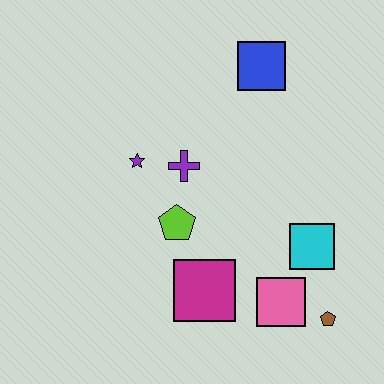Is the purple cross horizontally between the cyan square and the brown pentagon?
No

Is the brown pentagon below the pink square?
Yes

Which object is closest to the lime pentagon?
The purple cross is closest to the lime pentagon.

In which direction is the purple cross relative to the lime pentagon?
The purple cross is above the lime pentagon.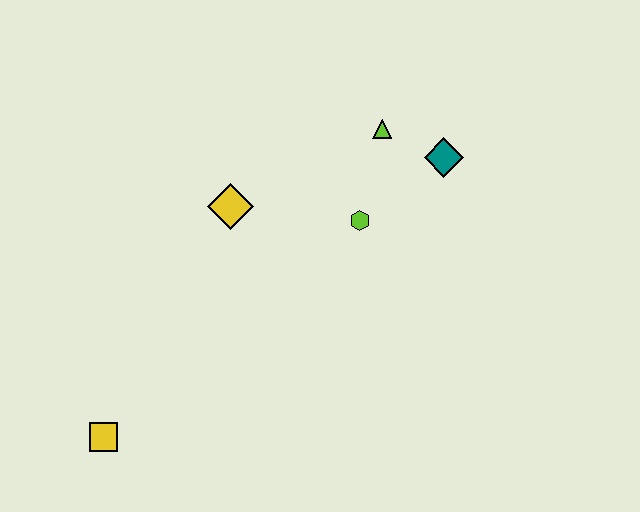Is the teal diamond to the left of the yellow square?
No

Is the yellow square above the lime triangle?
No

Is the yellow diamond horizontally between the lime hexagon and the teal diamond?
No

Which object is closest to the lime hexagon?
The lime triangle is closest to the lime hexagon.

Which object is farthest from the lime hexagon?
The yellow square is farthest from the lime hexagon.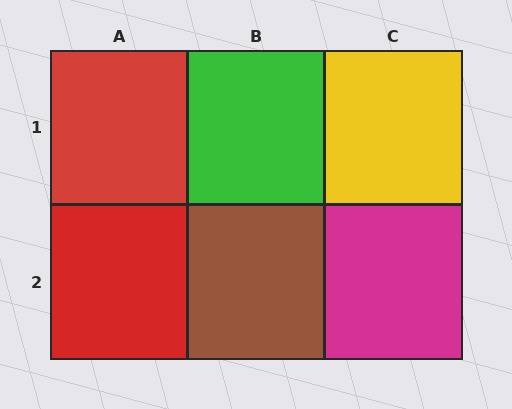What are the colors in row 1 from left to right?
Red, green, yellow.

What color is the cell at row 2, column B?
Brown.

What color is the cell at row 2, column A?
Red.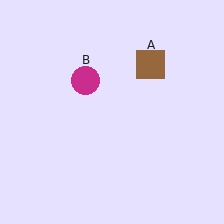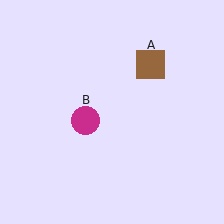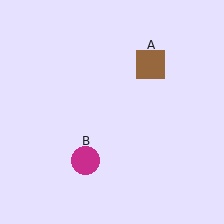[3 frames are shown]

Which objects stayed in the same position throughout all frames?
Brown square (object A) remained stationary.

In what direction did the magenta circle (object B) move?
The magenta circle (object B) moved down.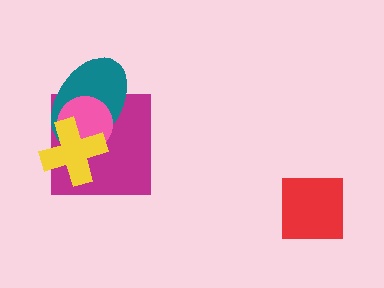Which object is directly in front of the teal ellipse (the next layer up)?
The pink circle is directly in front of the teal ellipse.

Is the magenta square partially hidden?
Yes, it is partially covered by another shape.